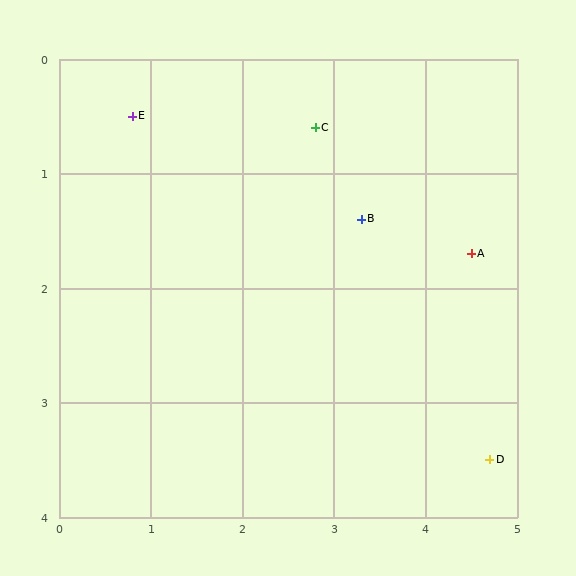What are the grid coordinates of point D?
Point D is at approximately (4.7, 3.5).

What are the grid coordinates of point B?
Point B is at approximately (3.3, 1.4).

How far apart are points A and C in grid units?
Points A and C are about 2.0 grid units apart.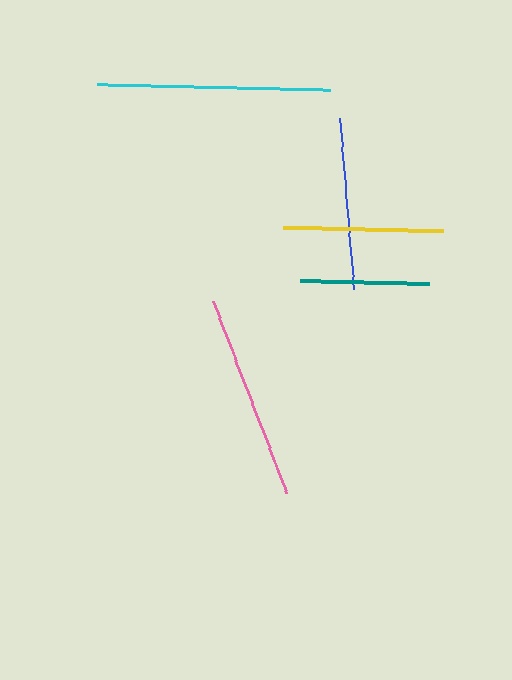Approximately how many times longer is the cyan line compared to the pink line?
The cyan line is approximately 1.1 times the length of the pink line.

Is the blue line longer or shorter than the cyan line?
The cyan line is longer than the blue line.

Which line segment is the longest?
The cyan line is the longest at approximately 232 pixels.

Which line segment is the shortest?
The teal line is the shortest at approximately 129 pixels.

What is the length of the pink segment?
The pink segment is approximately 205 pixels long.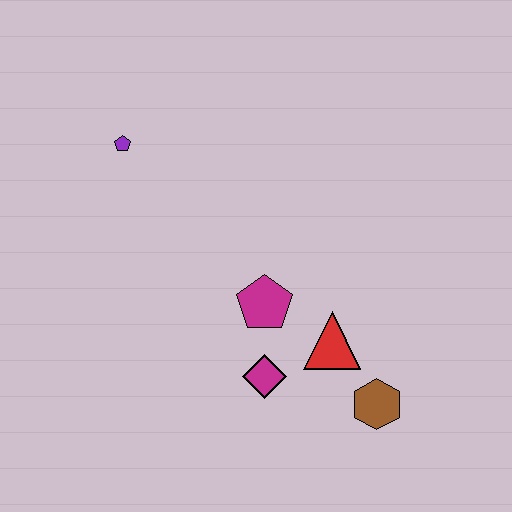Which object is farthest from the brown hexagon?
The purple pentagon is farthest from the brown hexagon.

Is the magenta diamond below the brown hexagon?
No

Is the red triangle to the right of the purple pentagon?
Yes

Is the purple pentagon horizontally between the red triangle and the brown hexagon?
No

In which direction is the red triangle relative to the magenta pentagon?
The red triangle is to the right of the magenta pentagon.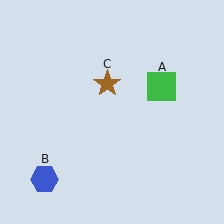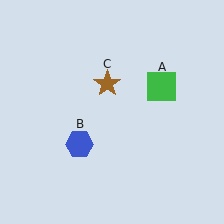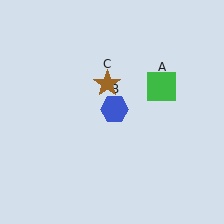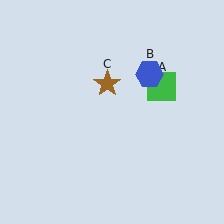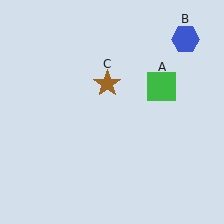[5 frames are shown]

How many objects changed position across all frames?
1 object changed position: blue hexagon (object B).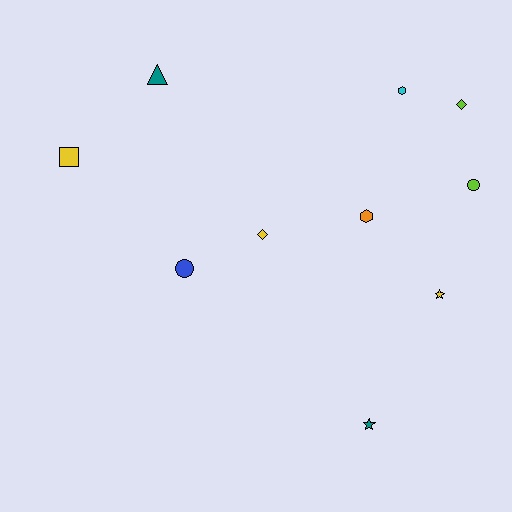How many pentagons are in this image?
There are no pentagons.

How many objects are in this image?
There are 10 objects.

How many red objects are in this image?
There are no red objects.